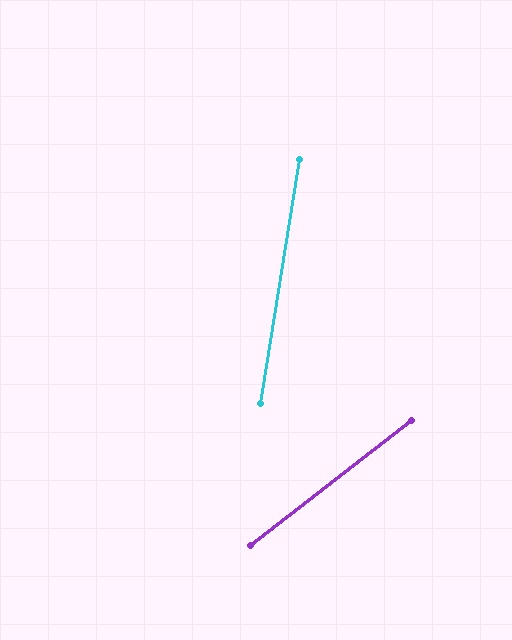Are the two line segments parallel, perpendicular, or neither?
Neither parallel nor perpendicular — they differ by about 43°.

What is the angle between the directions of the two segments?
Approximately 43 degrees.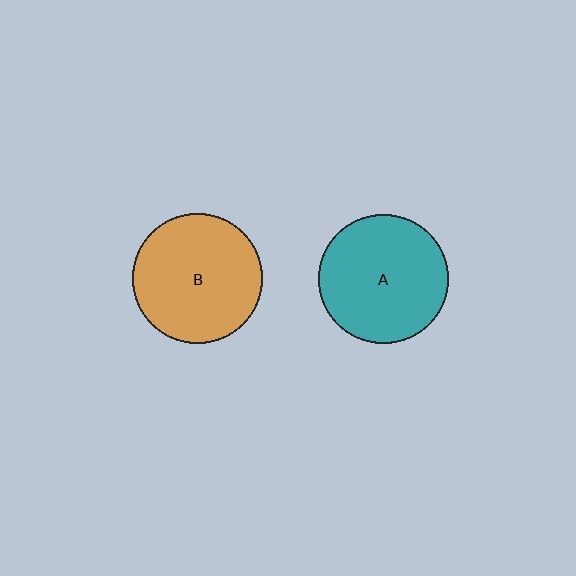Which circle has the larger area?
Circle B (orange).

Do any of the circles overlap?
No, none of the circles overlap.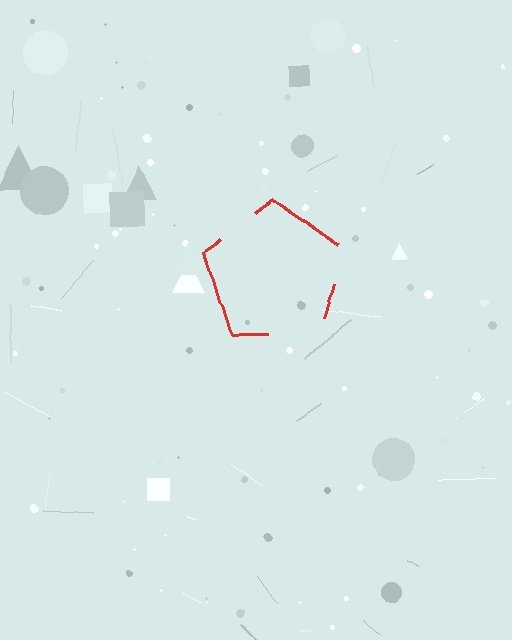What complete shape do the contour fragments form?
The contour fragments form a pentagon.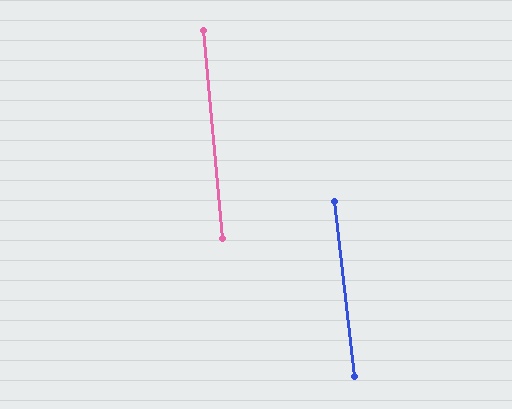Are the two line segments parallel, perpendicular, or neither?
Parallel — their directions differ by only 1.7°.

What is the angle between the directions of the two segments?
Approximately 2 degrees.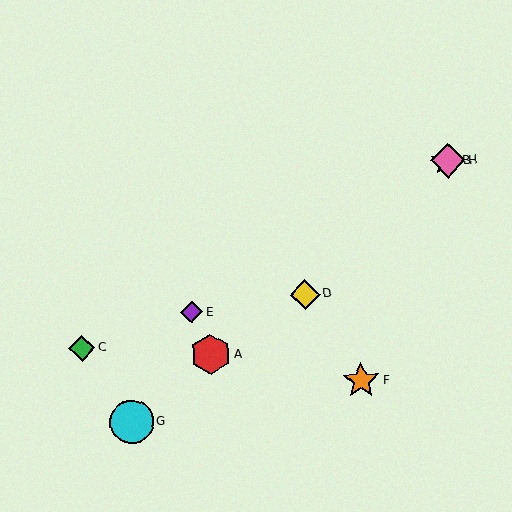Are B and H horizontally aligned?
Yes, both are at y≈160.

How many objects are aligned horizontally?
2 objects (B, H) are aligned horizontally.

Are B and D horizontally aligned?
No, B is at y≈160 and D is at y≈294.